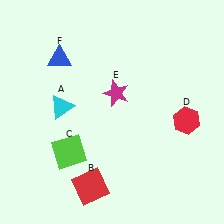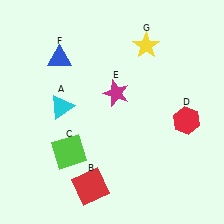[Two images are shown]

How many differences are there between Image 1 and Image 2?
There is 1 difference between the two images.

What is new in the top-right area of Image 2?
A yellow star (G) was added in the top-right area of Image 2.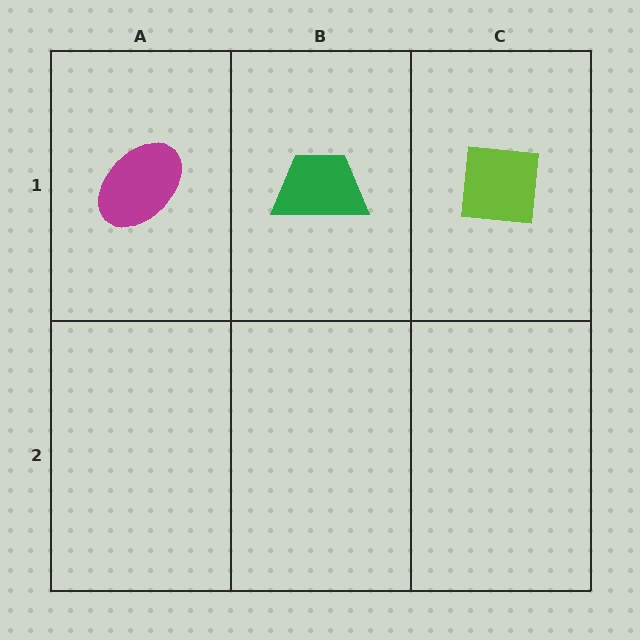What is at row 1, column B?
A green trapezoid.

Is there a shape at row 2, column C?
No, that cell is empty.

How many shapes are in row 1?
3 shapes.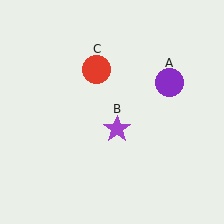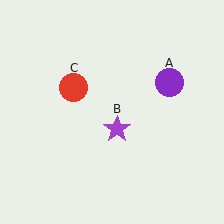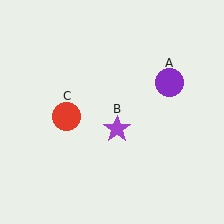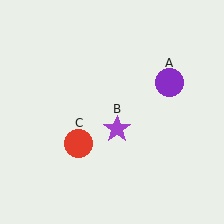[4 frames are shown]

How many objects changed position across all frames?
1 object changed position: red circle (object C).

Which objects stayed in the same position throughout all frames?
Purple circle (object A) and purple star (object B) remained stationary.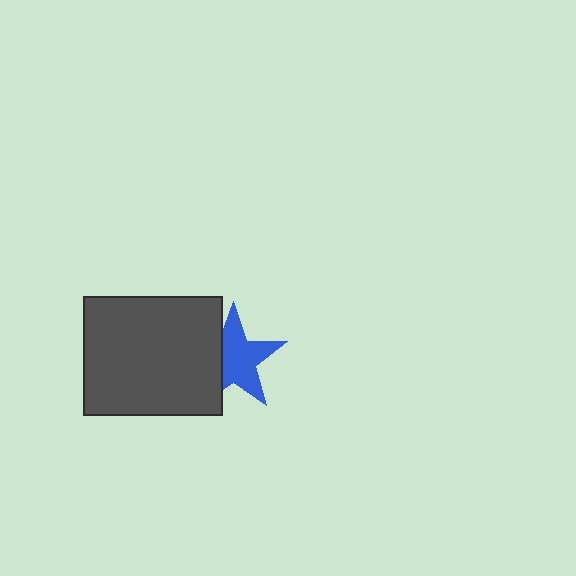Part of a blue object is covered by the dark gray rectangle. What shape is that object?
It is a star.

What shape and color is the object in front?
The object in front is a dark gray rectangle.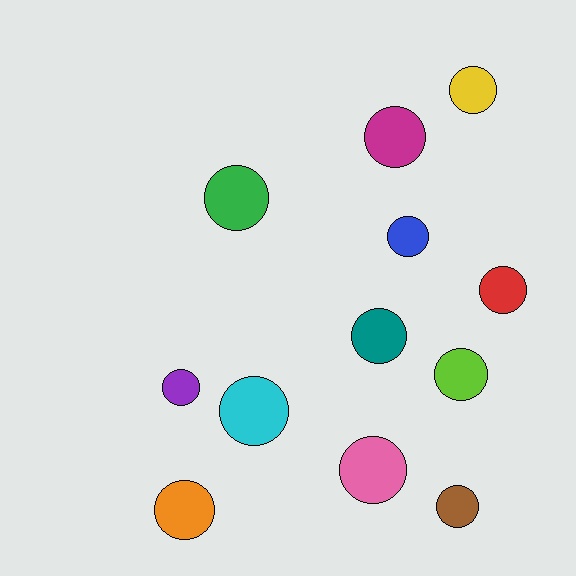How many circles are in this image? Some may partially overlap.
There are 12 circles.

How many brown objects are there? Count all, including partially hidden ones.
There is 1 brown object.